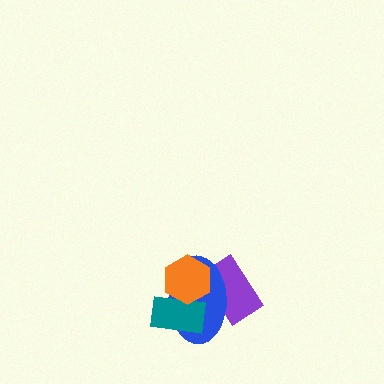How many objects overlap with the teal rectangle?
2 objects overlap with the teal rectangle.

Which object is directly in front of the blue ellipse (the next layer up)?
The teal rectangle is directly in front of the blue ellipse.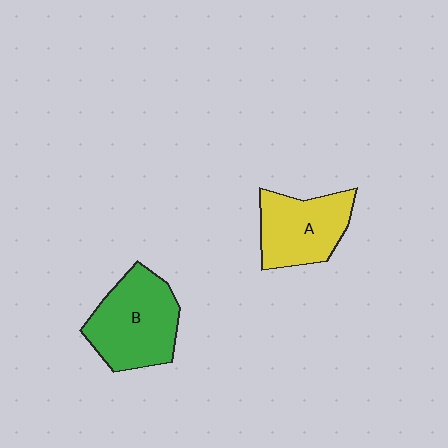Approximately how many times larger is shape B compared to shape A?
Approximately 1.2 times.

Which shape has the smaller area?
Shape A (yellow).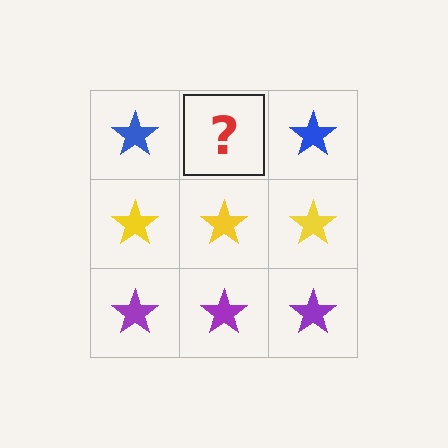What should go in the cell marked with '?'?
The missing cell should contain a blue star.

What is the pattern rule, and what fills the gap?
The rule is that each row has a consistent color. The gap should be filled with a blue star.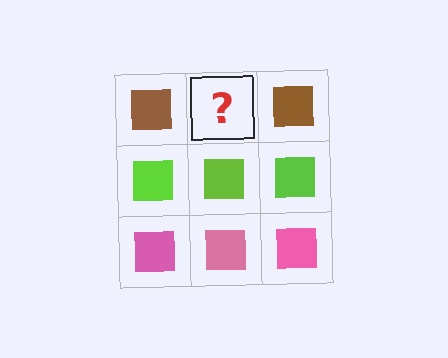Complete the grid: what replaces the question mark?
The question mark should be replaced with a brown square.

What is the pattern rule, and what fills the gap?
The rule is that each row has a consistent color. The gap should be filled with a brown square.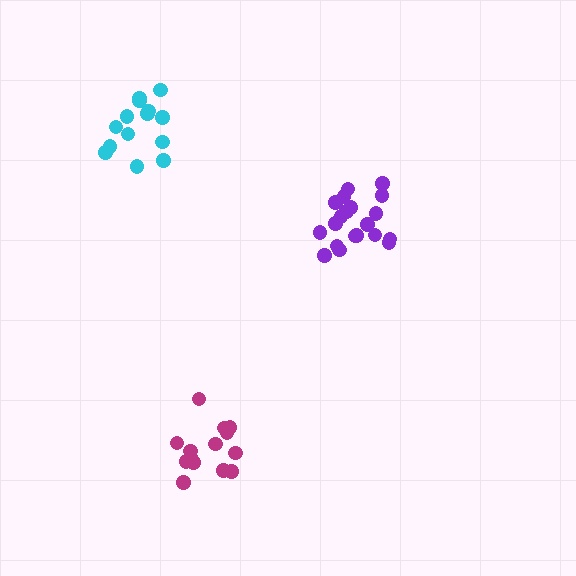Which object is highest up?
The cyan cluster is topmost.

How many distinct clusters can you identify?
There are 3 distinct clusters.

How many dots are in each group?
Group 1: 14 dots, Group 2: 14 dots, Group 3: 20 dots (48 total).